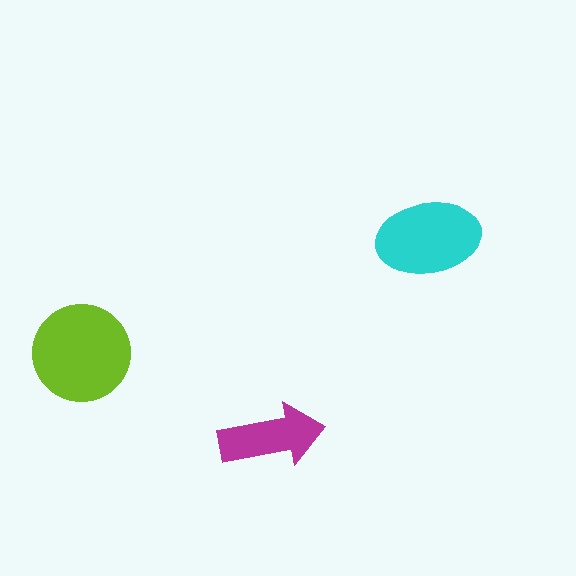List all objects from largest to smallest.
The lime circle, the cyan ellipse, the magenta arrow.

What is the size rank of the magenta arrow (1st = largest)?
3rd.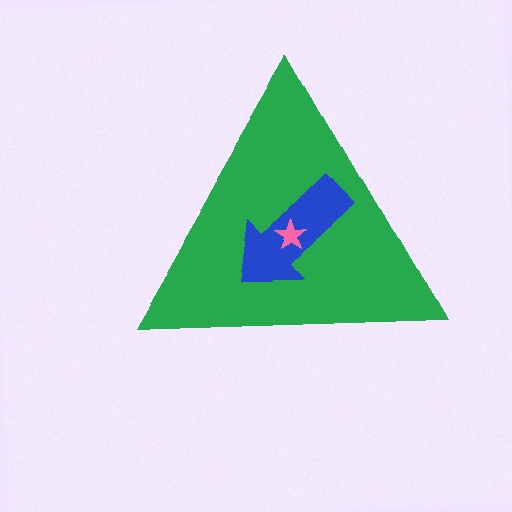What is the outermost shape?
The green triangle.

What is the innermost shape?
The pink star.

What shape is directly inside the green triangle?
The blue arrow.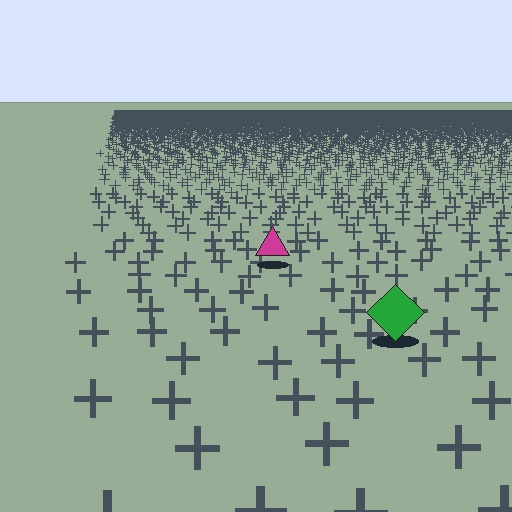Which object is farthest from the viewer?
The magenta triangle is farthest from the viewer. It appears smaller and the ground texture around it is denser.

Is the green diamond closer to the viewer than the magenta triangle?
Yes. The green diamond is closer — you can tell from the texture gradient: the ground texture is coarser near it.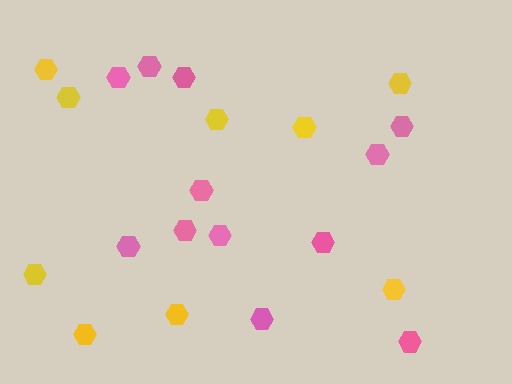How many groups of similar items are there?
There are 2 groups: one group of yellow hexagons (9) and one group of pink hexagons (12).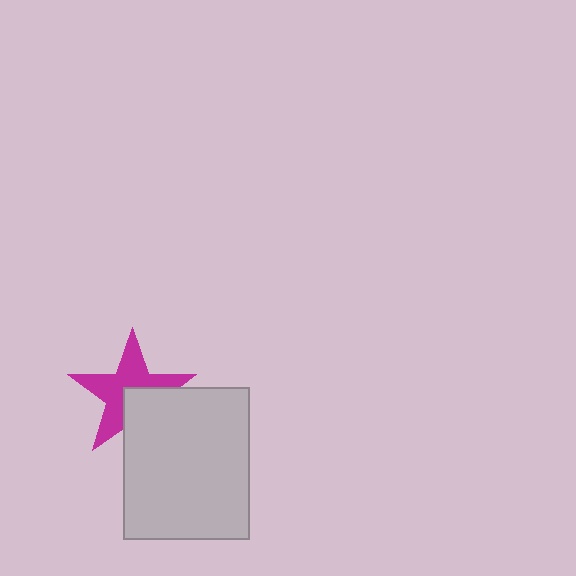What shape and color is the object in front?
The object in front is a light gray rectangle.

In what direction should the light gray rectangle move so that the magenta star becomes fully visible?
The light gray rectangle should move toward the lower-right. That is the shortest direction to clear the overlap and leave the magenta star fully visible.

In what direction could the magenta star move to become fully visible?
The magenta star could move toward the upper-left. That would shift it out from behind the light gray rectangle entirely.